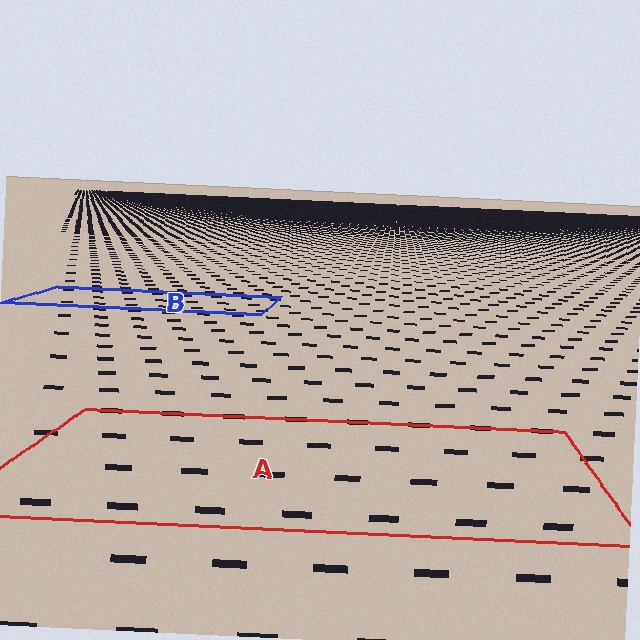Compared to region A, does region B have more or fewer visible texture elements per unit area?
Region B has more texture elements per unit area — they are packed more densely because it is farther away.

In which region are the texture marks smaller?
The texture marks are smaller in region B, because it is farther away.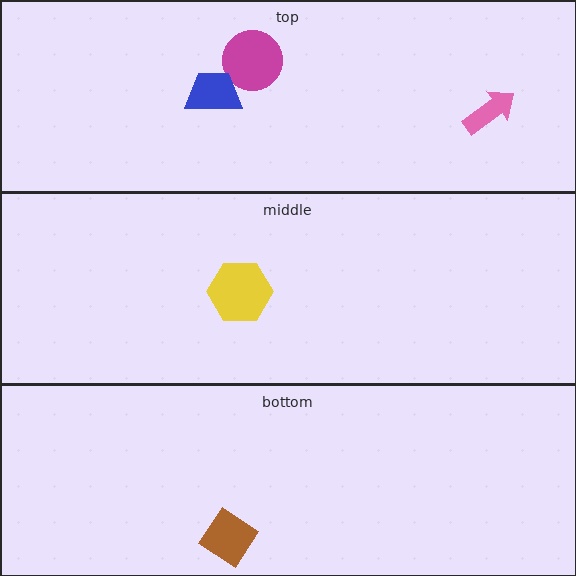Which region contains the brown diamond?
The bottom region.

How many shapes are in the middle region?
1.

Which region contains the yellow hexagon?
The middle region.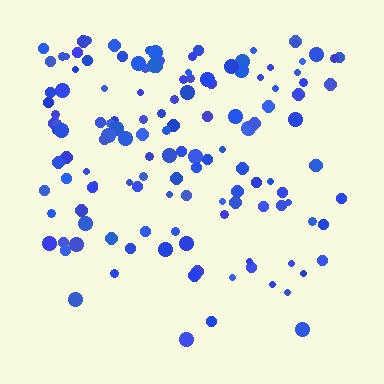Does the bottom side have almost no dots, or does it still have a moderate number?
Still a moderate number, just noticeably fewer than the top.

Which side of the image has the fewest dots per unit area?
The bottom.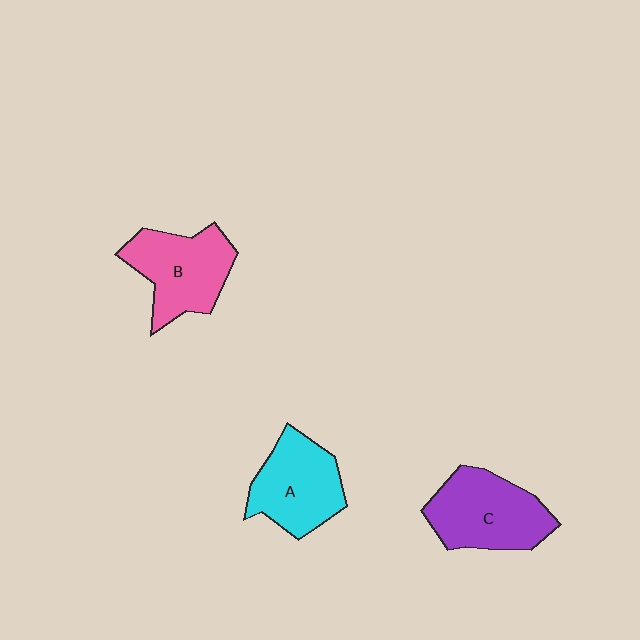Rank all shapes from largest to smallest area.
From largest to smallest: C (purple), B (pink), A (cyan).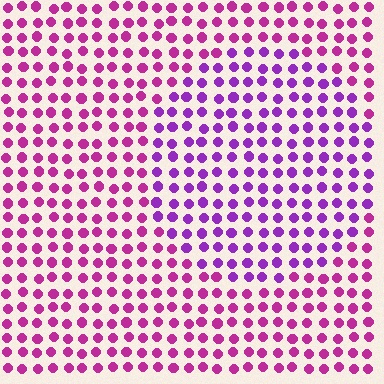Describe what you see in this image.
The image is filled with small magenta elements in a uniform arrangement. A circle-shaped region is visible where the elements are tinted to a slightly different hue, forming a subtle color boundary.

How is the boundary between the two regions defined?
The boundary is defined purely by a slight shift in hue (about 31 degrees). Spacing, size, and orientation are identical on both sides.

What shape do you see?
I see a circle.